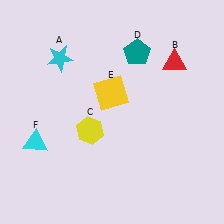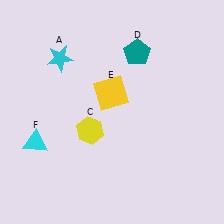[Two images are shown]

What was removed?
The red triangle (B) was removed in Image 2.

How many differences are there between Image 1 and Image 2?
There is 1 difference between the two images.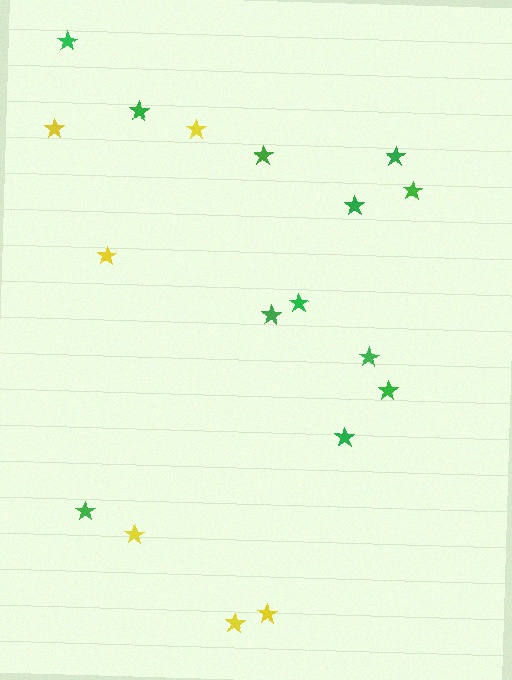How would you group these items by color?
There are 2 groups: one group of green stars (12) and one group of yellow stars (6).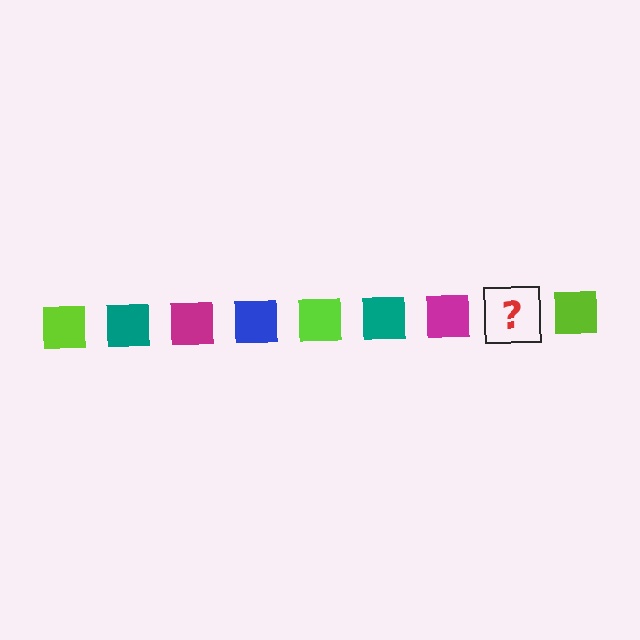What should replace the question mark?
The question mark should be replaced with a blue square.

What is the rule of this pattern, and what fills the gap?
The rule is that the pattern cycles through lime, teal, magenta, blue squares. The gap should be filled with a blue square.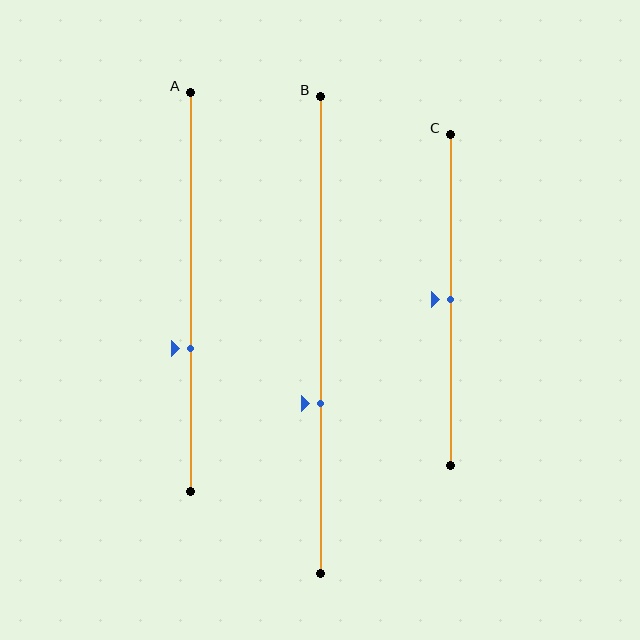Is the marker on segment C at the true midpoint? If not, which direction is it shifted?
Yes, the marker on segment C is at the true midpoint.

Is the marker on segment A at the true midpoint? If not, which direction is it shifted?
No, the marker on segment A is shifted downward by about 14% of the segment length.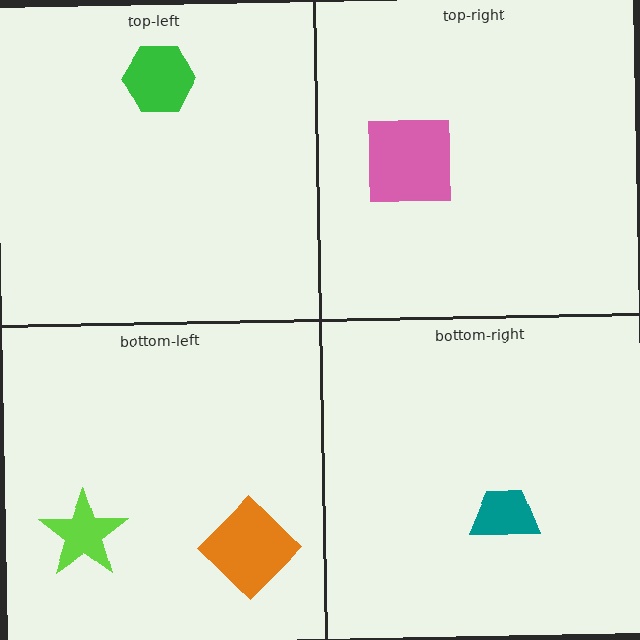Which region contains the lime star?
The bottom-left region.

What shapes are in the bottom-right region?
The teal trapezoid.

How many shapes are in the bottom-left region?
2.